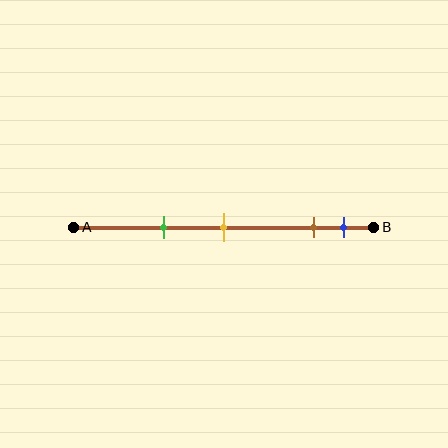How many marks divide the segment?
There are 4 marks dividing the segment.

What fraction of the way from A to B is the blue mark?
The blue mark is approximately 90% (0.9) of the way from A to B.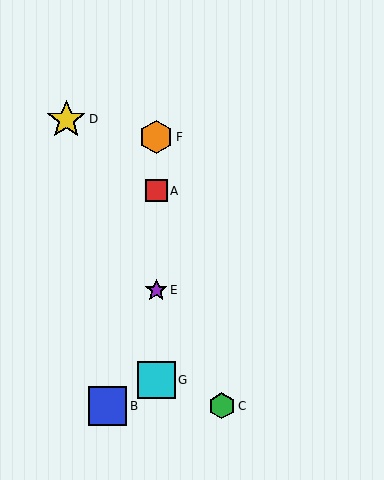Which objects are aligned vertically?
Objects A, E, F, G are aligned vertically.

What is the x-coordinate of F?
Object F is at x≈156.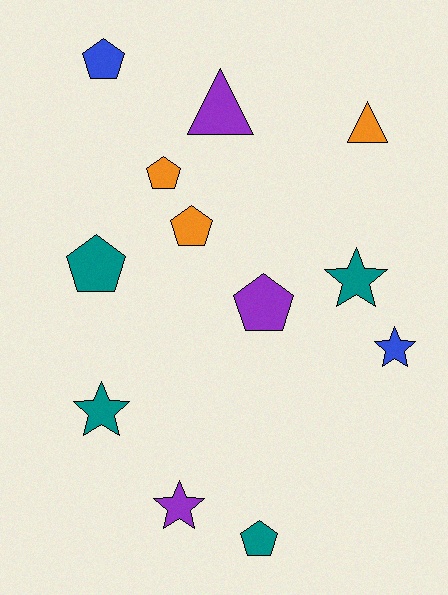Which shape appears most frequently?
Pentagon, with 6 objects.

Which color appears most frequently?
Teal, with 4 objects.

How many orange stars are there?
There are no orange stars.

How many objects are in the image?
There are 12 objects.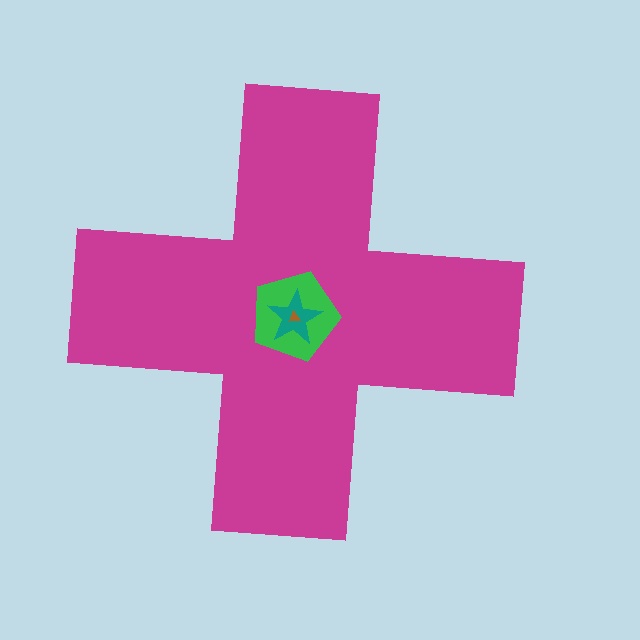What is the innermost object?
The brown triangle.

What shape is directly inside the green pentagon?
The teal star.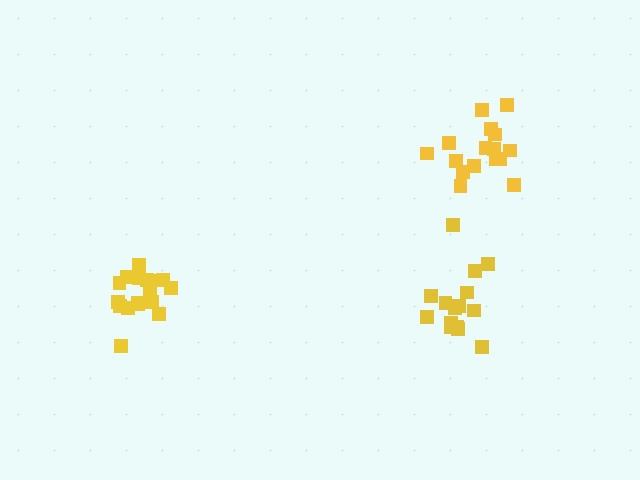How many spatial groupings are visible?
There are 3 spatial groupings.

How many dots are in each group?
Group 1: 17 dots, Group 2: 17 dots, Group 3: 15 dots (49 total).